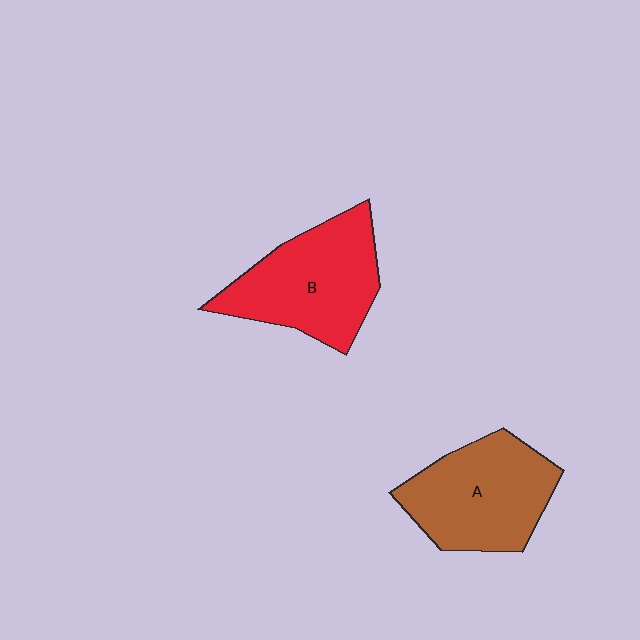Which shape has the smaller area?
Shape A (brown).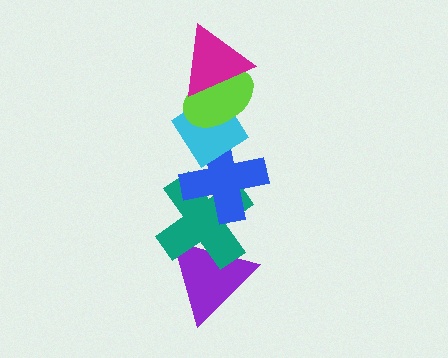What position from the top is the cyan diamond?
The cyan diamond is 3rd from the top.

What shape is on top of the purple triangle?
The teal cross is on top of the purple triangle.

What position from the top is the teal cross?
The teal cross is 5th from the top.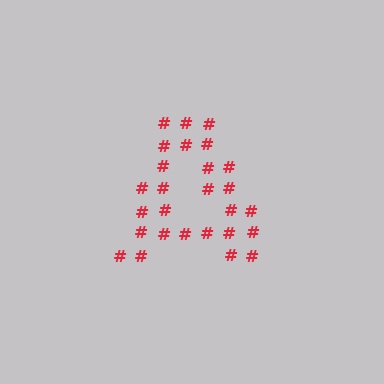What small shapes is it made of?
It is made of small hash symbols.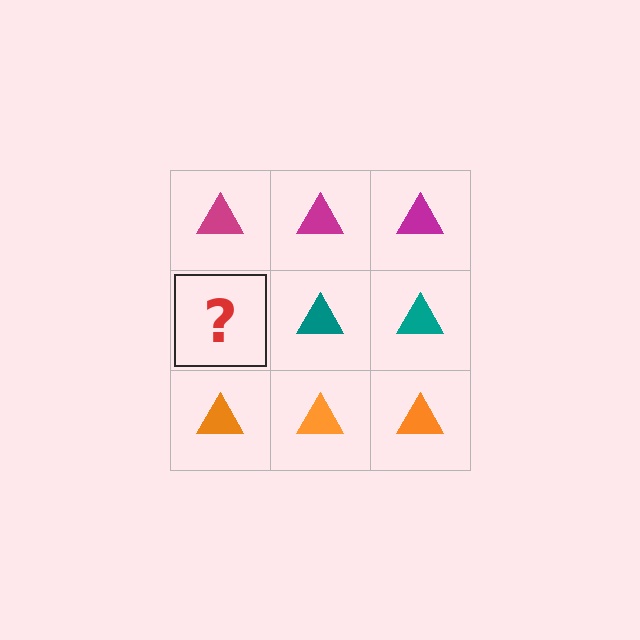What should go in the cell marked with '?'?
The missing cell should contain a teal triangle.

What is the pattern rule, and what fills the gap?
The rule is that each row has a consistent color. The gap should be filled with a teal triangle.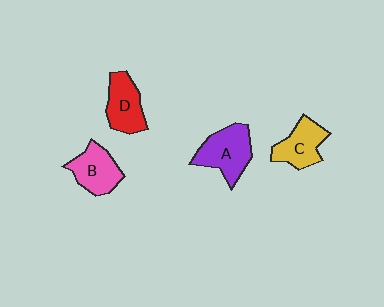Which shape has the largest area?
Shape A (purple).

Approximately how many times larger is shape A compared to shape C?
Approximately 1.2 times.